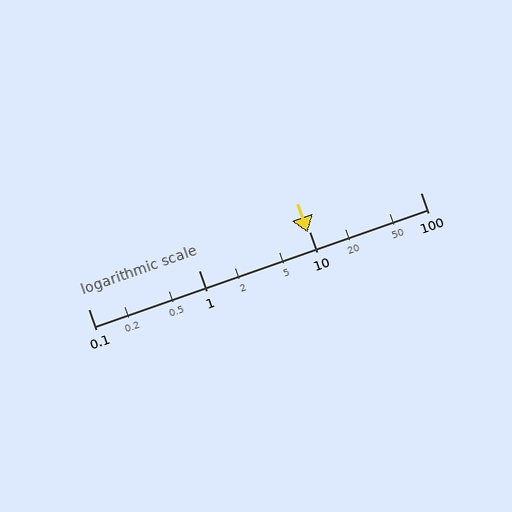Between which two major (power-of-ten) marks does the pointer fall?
The pointer is between 1 and 10.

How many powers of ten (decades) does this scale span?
The scale spans 3 decades, from 0.1 to 100.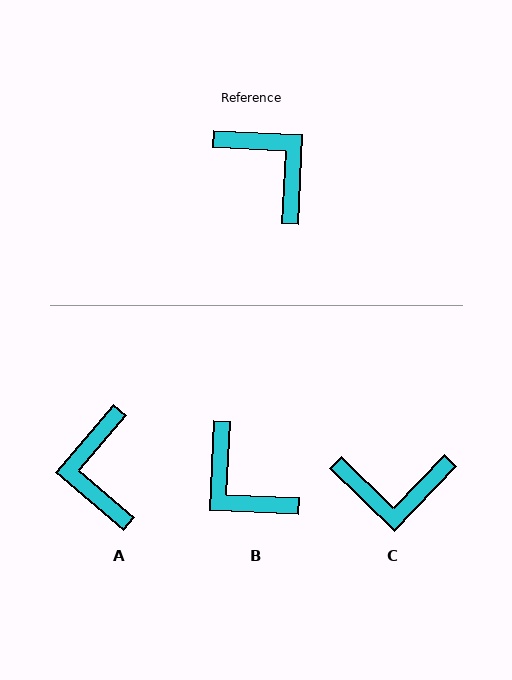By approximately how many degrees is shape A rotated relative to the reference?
Approximately 142 degrees counter-clockwise.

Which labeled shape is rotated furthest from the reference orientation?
B, about 180 degrees away.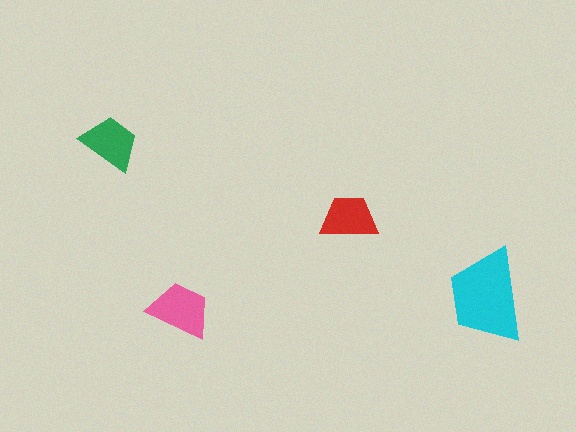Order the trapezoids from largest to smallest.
the cyan one, the pink one, the green one, the red one.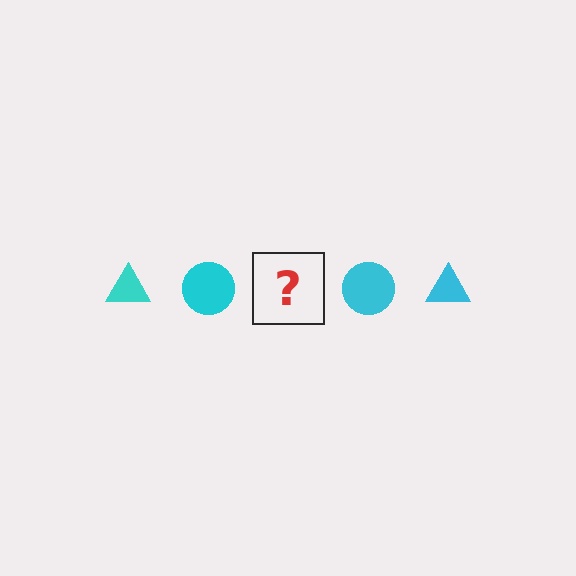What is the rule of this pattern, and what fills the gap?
The rule is that the pattern cycles through triangle, circle shapes in cyan. The gap should be filled with a cyan triangle.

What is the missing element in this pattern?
The missing element is a cyan triangle.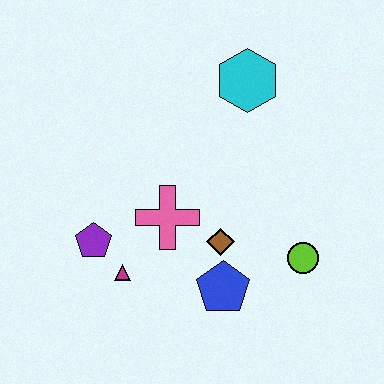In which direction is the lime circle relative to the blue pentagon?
The lime circle is to the right of the blue pentagon.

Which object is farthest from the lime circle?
The purple pentagon is farthest from the lime circle.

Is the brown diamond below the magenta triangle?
No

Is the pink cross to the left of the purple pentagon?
No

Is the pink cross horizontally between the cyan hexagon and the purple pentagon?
Yes